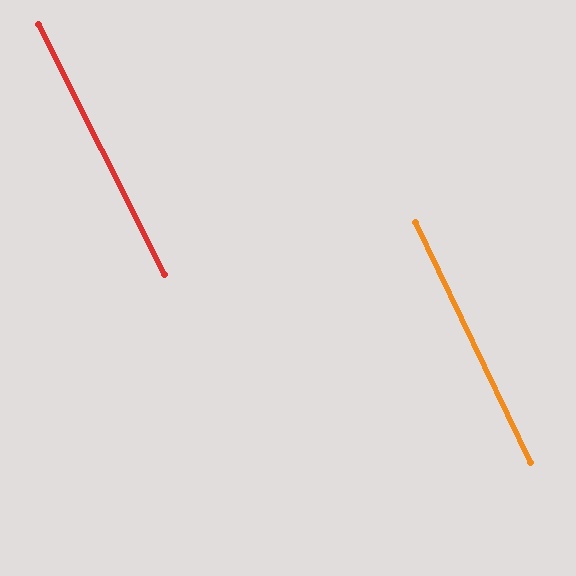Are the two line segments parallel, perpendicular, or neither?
Parallel — their directions differ by only 1.0°.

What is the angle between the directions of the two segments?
Approximately 1 degree.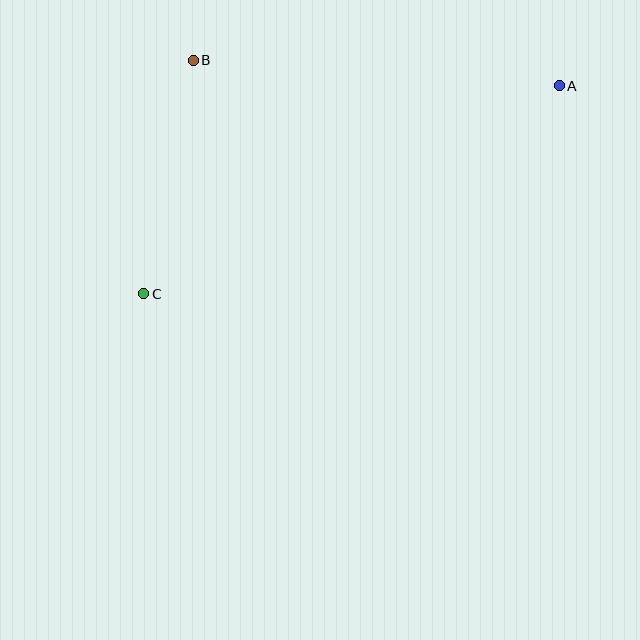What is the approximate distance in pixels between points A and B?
The distance between A and B is approximately 367 pixels.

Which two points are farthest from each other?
Points A and C are farthest from each other.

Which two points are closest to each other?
Points B and C are closest to each other.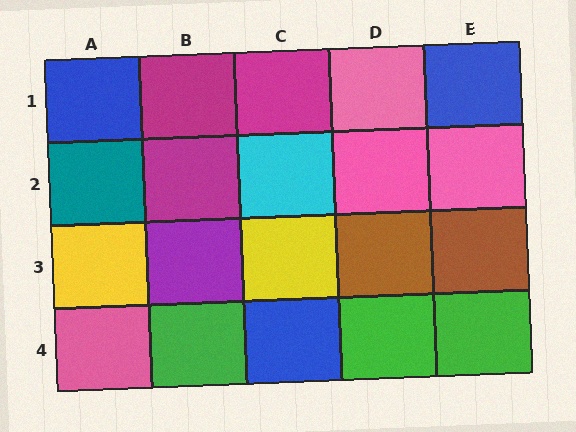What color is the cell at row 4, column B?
Green.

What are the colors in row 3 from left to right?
Yellow, purple, yellow, brown, brown.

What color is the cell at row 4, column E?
Green.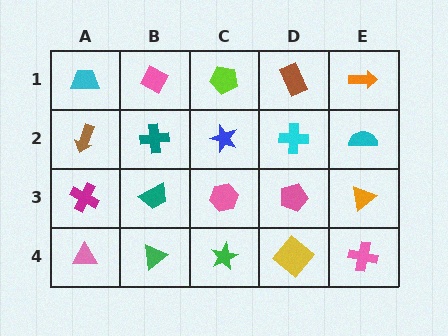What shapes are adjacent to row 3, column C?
A blue star (row 2, column C), a green star (row 4, column C), a teal trapezoid (row 3, column B), a pink pentagon (row 3, column D).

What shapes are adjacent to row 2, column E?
An orange arrow (row 1, column E), an orange triangle (row 3, column E), a cyan cross (row 2, column D).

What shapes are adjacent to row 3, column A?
A brown arrow (row 2, column A), a pink triangle (row 4, column A), a teal trapezoid (row 3, column B).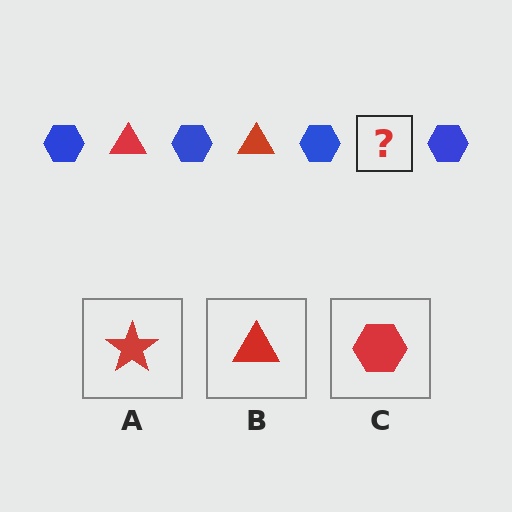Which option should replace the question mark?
Option B.